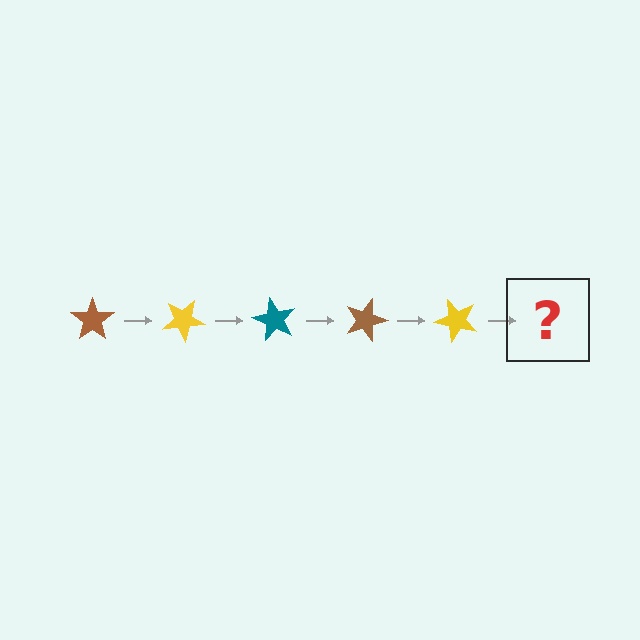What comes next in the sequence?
The next element should be a teal star, rotated 150 degrees from the start.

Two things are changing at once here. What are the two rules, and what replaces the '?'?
The two rules are that it rotates 30 degrees each step and the color cycles through brown, yellow, and teal. The '?' should be a teal star, rotated 150 degrees from the start.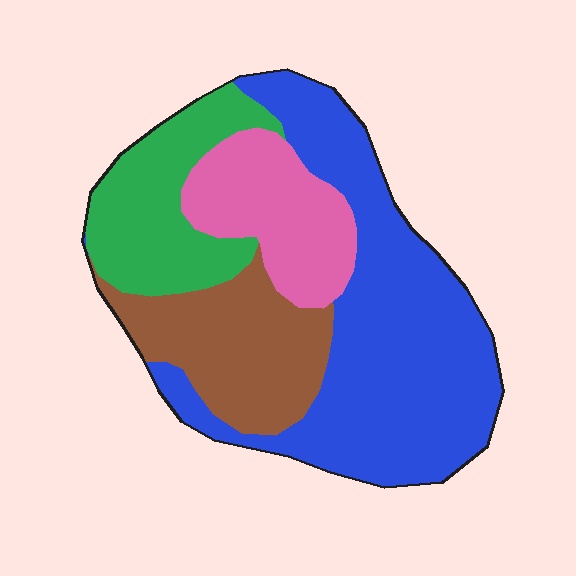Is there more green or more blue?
Blue.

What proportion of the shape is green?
Green takes up about one fifth (1/5) of the shape.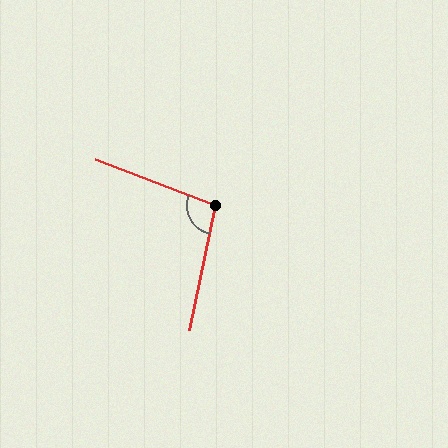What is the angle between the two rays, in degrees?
Approximately 99 degrees.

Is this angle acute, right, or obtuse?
It is obtuse.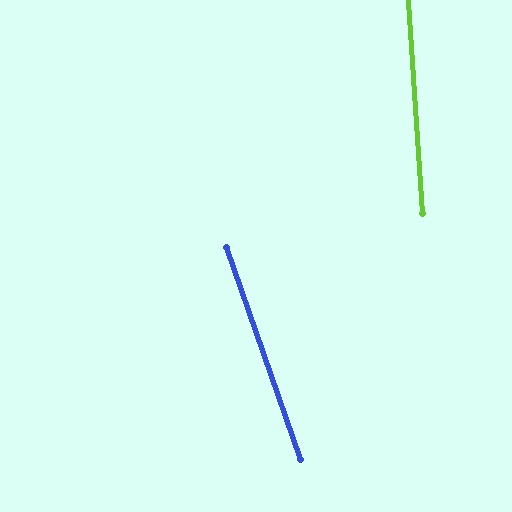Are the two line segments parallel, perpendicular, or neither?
Neither parallel nor perpendicular — they differ by about 15°.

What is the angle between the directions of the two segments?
Approximately 15 degrees.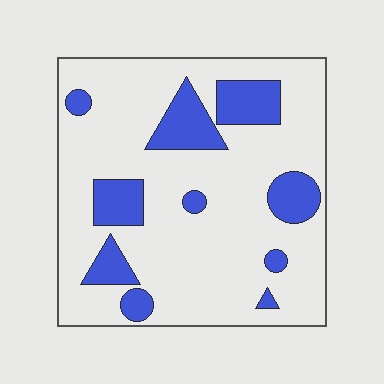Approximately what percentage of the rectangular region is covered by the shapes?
Approximately 20%.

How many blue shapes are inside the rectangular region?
10.